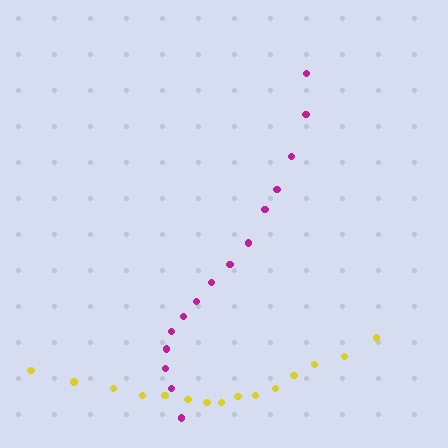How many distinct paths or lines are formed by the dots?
There are 2 distinct paths.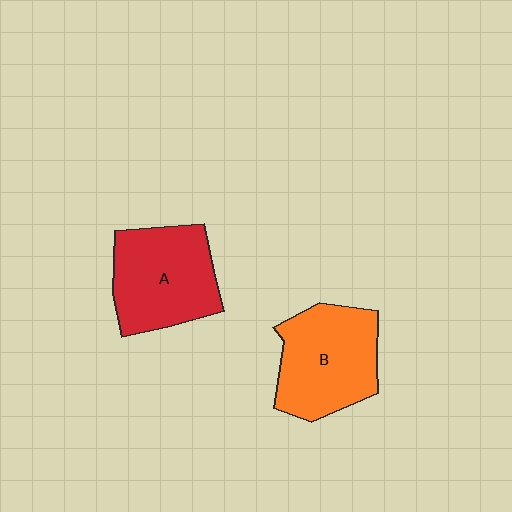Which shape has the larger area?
Shape B (orange).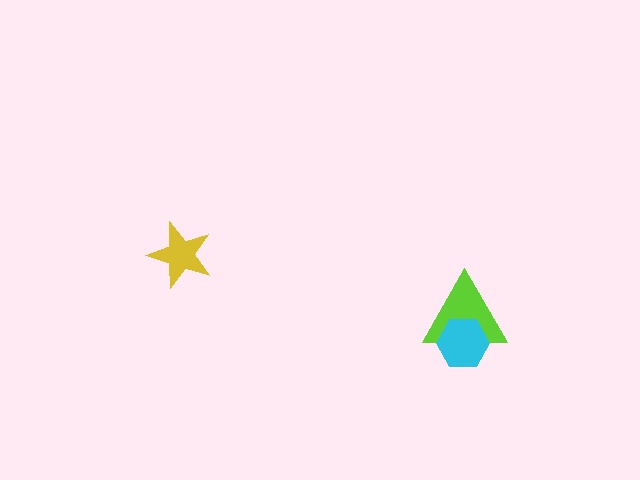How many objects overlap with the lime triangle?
1 object overlaps with the lime triangle.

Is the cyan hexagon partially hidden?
No, no other shape covers it.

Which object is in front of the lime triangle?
The cyan hexagon is in front of the lime triangle.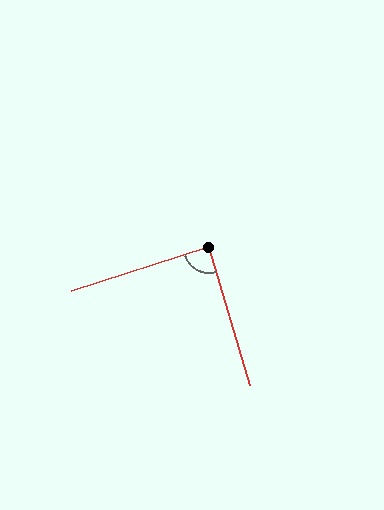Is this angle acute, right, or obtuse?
It is approximately a right angle.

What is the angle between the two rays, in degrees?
Approximately 89 degrees.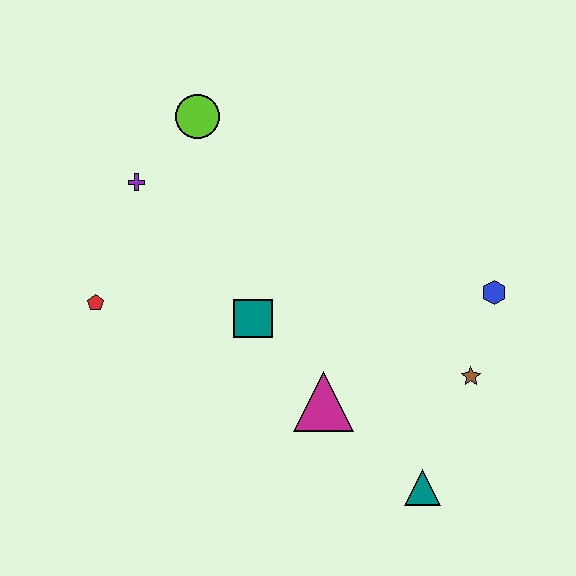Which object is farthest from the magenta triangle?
The lime circle is farthest from the magenta triangle.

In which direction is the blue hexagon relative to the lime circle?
The blue hexagon is to the right of the lime circle.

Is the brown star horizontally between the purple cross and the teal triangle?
No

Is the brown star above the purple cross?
No